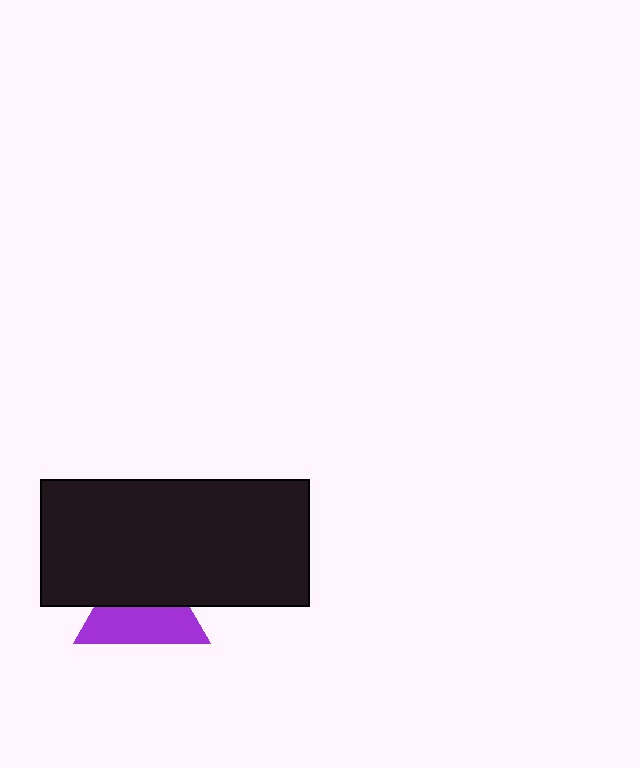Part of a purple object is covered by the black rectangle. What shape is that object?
It is a triangle.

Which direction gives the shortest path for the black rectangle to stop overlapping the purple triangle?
Moving up gives the shortest separation.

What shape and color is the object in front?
The object in front is a black rectangle.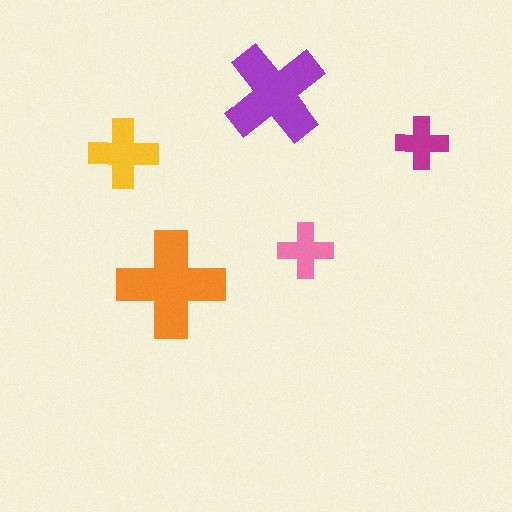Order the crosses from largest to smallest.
the orange one, the purple one, the yellow one, the pink one, the magenta one.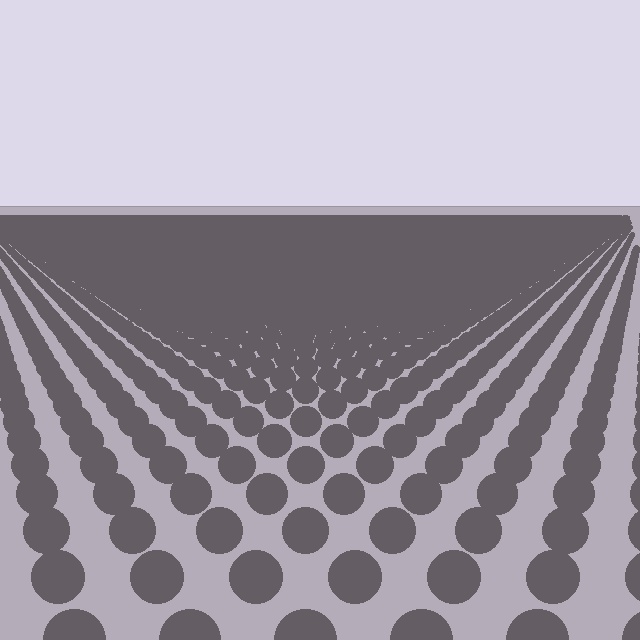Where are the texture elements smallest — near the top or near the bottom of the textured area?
Near the top.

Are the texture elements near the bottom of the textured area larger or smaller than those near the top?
Larger. Near the bottom, elements are closer to the viewer and appear at a bigger on-screen size.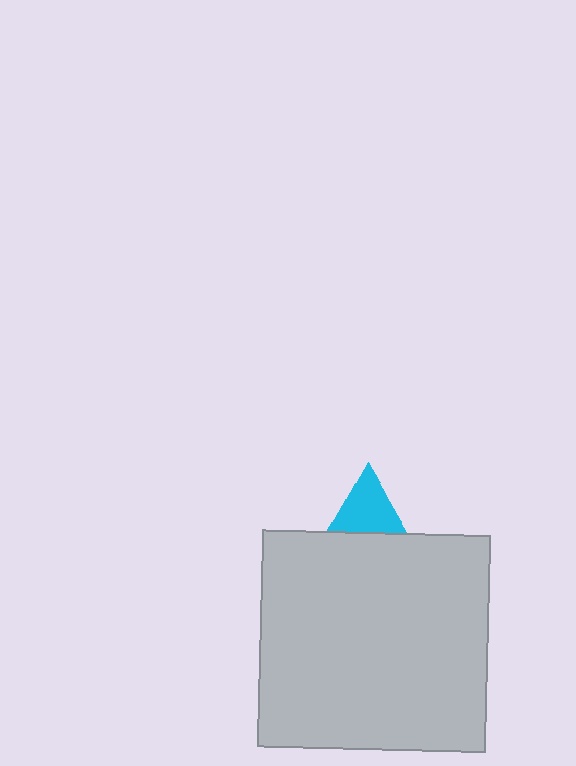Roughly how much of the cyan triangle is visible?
About half of it is visible (roughly 45%).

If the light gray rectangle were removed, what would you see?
You would see the complete cyan triangle.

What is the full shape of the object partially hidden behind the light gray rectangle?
The partially hidden object is a cyan triangle.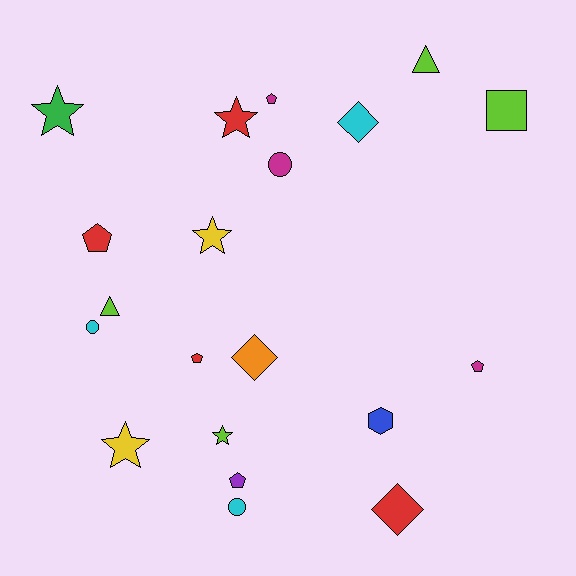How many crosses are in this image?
There are no crosses.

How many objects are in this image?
There are 20 objects.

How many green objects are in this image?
There is 1 green object.